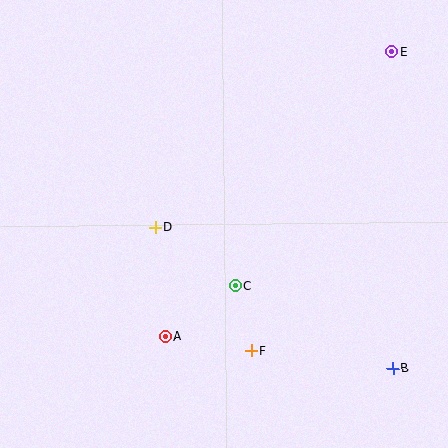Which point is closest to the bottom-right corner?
Point B is closest to the bottom-right corner.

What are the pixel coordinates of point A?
Point A is at (165, 336).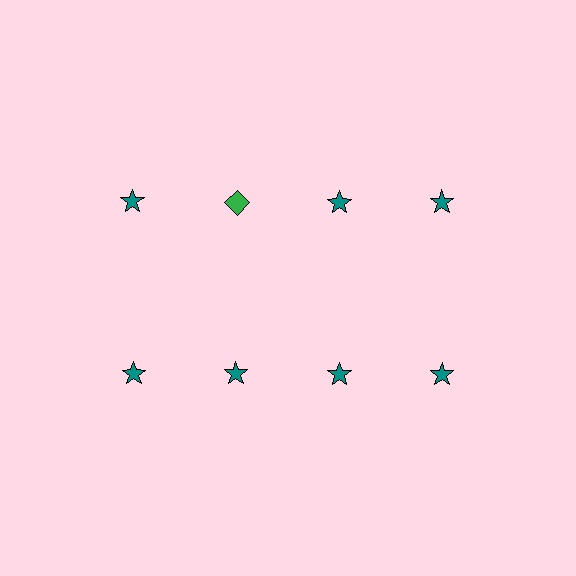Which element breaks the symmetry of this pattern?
The green diamond in the top row, second from left column breaks the symmetry. All other shapes are teal stars.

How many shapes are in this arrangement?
There are 8 shapes arranged in a grid pattern.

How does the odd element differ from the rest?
It differs in both color (green instead of teal) and shape (diamond instead of star).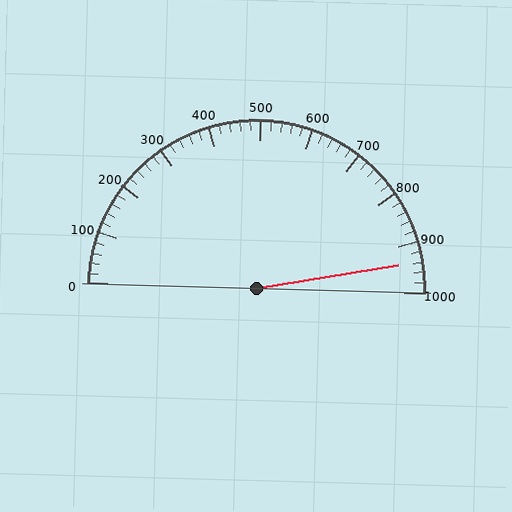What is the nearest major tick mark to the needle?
The nearest major tick mark is 900.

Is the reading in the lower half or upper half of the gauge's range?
The reading is in the upper half of the range (0 to 1000).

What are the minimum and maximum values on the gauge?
The gauge ranges from 0 to 1000.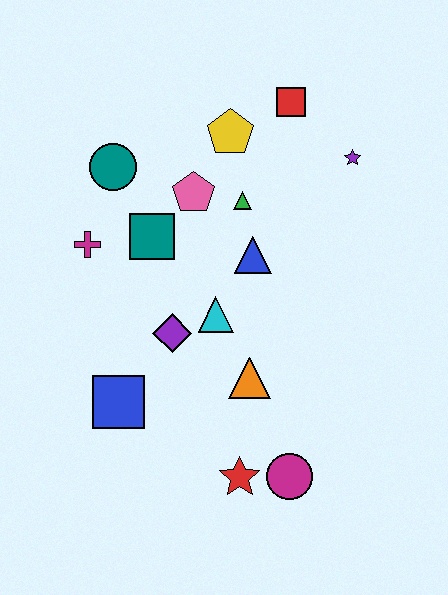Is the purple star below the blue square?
No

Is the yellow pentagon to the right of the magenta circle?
No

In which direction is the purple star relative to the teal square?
The purple star is to the right of the teal square.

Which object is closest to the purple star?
The red square is closest to the purple star.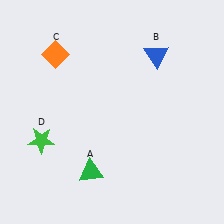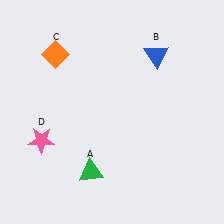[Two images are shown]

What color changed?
The star (D) changed from green in Image 1 to pink in Image 2.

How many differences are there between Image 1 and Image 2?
There is 1 difference between the two images.